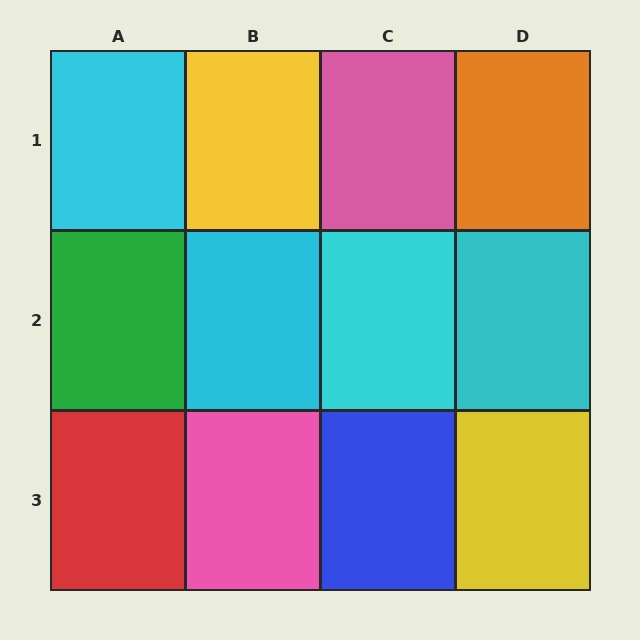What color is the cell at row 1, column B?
Yellow.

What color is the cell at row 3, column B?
Pink.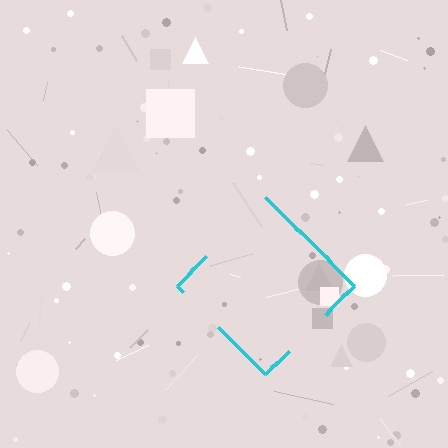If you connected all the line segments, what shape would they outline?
They would outline a diamond.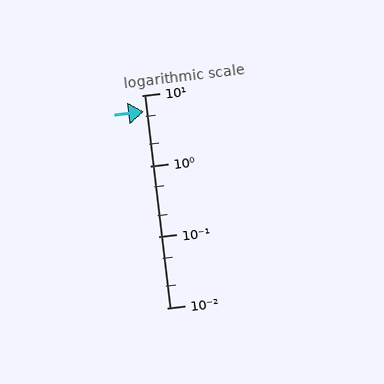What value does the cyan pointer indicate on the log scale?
The pointer indicates approximately 5.8.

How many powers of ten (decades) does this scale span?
The scale spans 3 decades, from 0.01 to 10.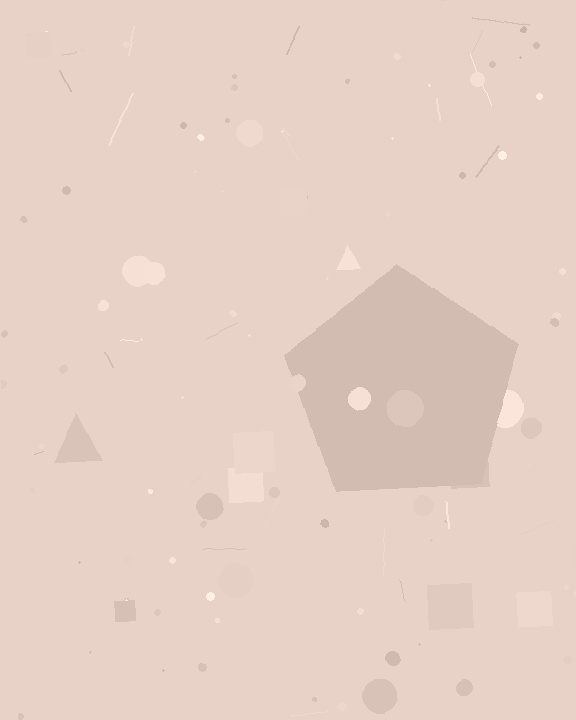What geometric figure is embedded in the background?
A pentagon is embedded in the background.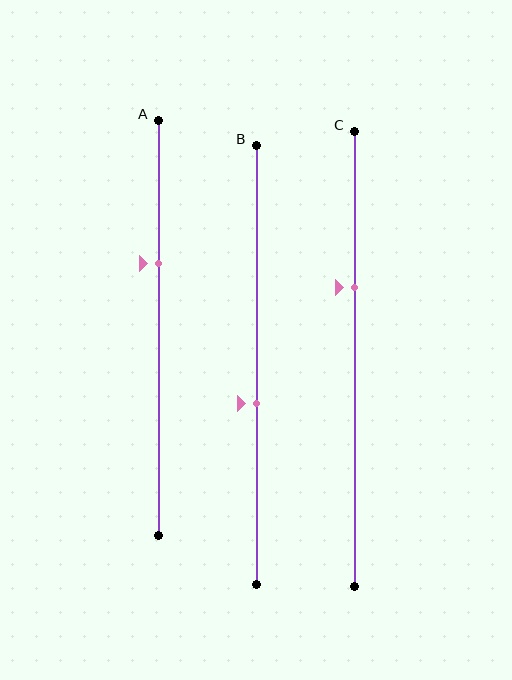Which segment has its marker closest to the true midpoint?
Segment B has its marker closest to the true midpoint.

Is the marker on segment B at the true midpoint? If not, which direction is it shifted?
No, the marker on segment B is shifted downward by about 9% of the segment length.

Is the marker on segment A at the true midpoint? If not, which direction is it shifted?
No, the marker on segment A is shifted upward by about 16% of the segment length.